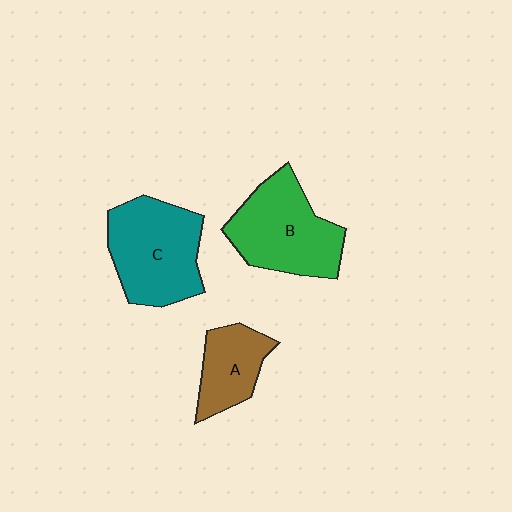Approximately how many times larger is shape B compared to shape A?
Approximately 1.7 times.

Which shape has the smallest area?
Shape A (brown).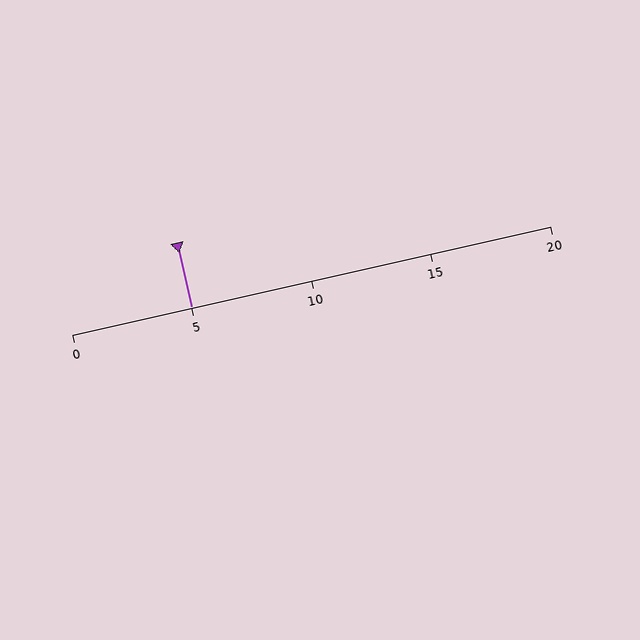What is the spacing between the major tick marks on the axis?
The major ticks are spaced 5 apart.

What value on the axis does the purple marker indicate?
The marker indicates approximately 5.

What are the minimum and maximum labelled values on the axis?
The axis runs from 0 to 20.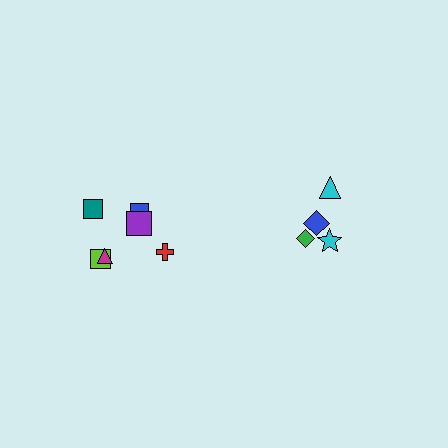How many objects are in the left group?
There are 6 objects.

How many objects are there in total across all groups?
There are 10 objects.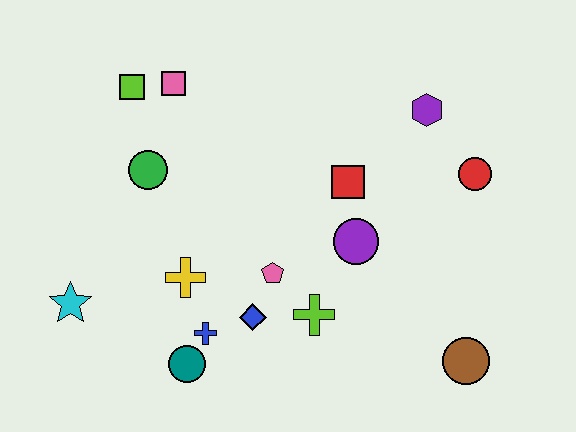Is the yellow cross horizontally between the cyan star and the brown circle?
Yes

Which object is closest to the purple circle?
The red square is closest to the purple circle.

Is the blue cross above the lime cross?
No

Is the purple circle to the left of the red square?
No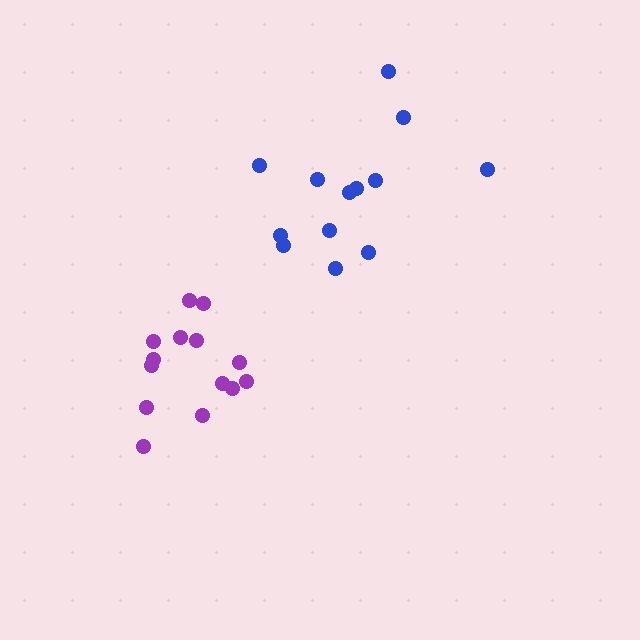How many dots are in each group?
Group 1: 13 dots, Group 2: 14 dots (27 total).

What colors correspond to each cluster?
The clusters are colored: blue, purple.